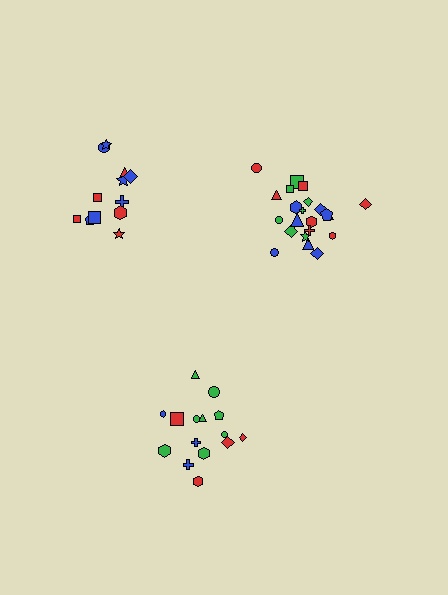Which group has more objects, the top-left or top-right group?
The top-right group.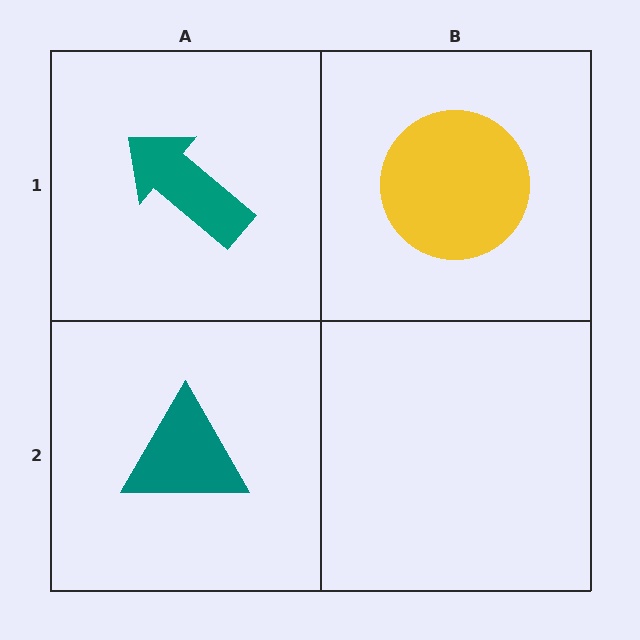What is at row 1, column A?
A teal arrow.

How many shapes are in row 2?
1 shape.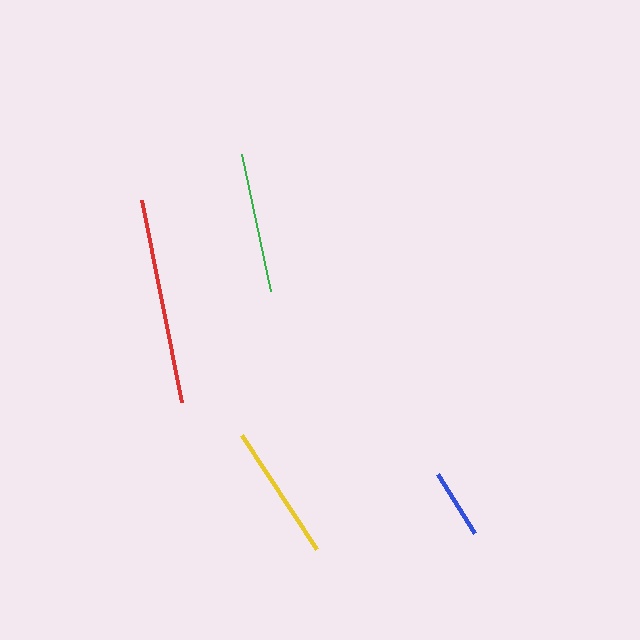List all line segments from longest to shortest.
From longest to shortest: red, green, yellow, blue.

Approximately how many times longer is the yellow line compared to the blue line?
The yellow line is approximately 2.0 times the length of the blue line.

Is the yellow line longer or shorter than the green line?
The green line is longer than the yellow line.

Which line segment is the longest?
The red line is the longest at approximately 206 pixels.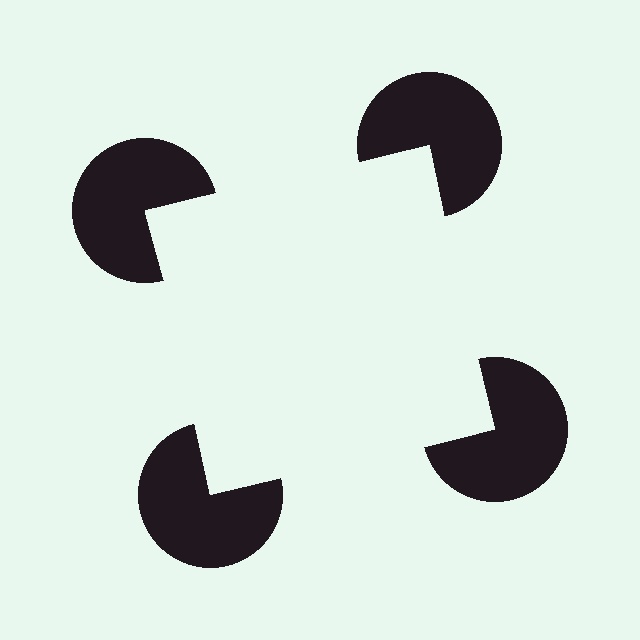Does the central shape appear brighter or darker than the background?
It typically appears slightly brighter than the background, even though no actual brightness change is drawn.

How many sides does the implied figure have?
4 sides.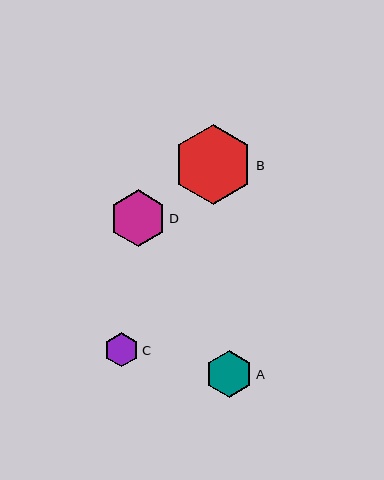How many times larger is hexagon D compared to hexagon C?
Hexagon D is approximately 1.6 times the size of hexagon C.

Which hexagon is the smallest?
Hexagon C is the smallest with a size of approximately 34 pixels.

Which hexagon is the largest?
Hexagon B is the largest with a size of approximately 80 pixels.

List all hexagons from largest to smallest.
From largest to smallest: B, D, A, C.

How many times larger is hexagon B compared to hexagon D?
Hexagon B is approximately 1.4 times the size of hexagon D.